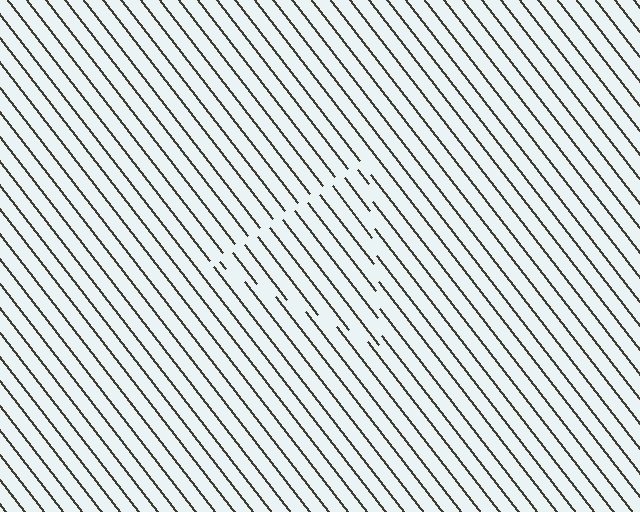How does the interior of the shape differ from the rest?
The interior of the shape contains the same grating, shifted by half a period — the contour is defined by the phase discontinuity where line-ends from the inner and outer gratings abut.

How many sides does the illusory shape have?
3 sides — the line-ends trace a triangle.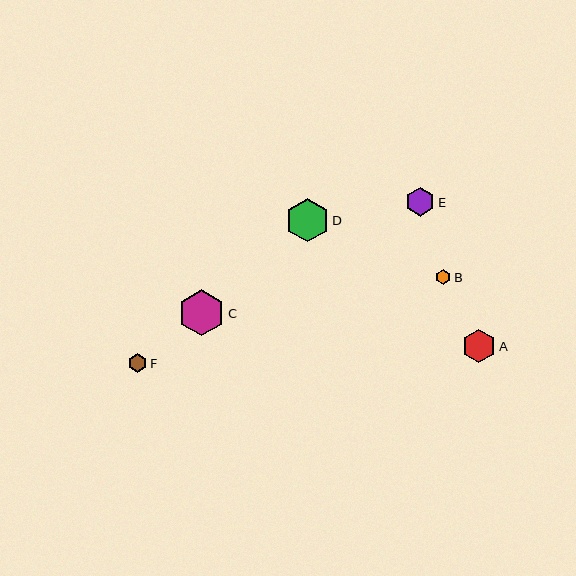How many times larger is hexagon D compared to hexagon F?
Hexagon D is approximately 2.3 times the size of hexagon F.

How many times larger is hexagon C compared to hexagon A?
Hexagon C is approximately 1.4 times the size of hexagon A.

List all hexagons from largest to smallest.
From largest to smallest: C, D, A, E, F, B.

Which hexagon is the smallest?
Hexagon B is the smallest with a size of approximately 15 pixels.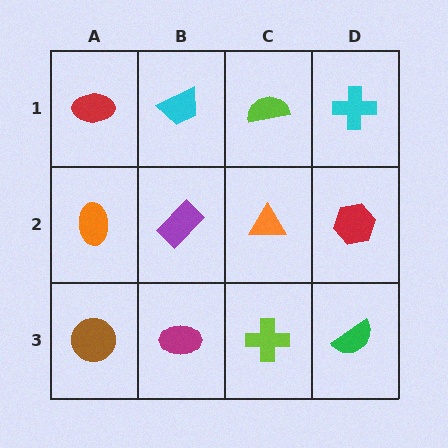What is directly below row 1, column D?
A red hexagon.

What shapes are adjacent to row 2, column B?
A cyan trapezoid (row 1, column B), a magenta ellipse (row 3, column B), an orange ellipse (row 2, column A), an orange triangle (row 2, column C).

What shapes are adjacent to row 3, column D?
A red hexagon (row 2, column D), a lime cross (row 3, column C).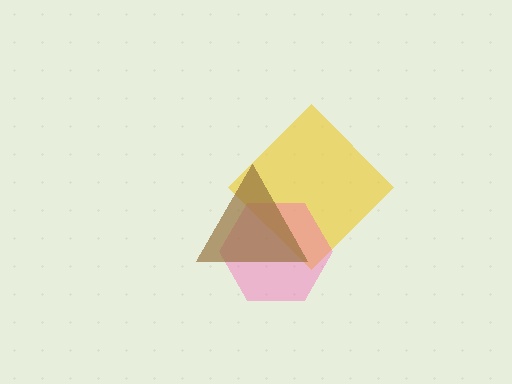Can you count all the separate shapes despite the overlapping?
Yes, there are 3 separate shapes.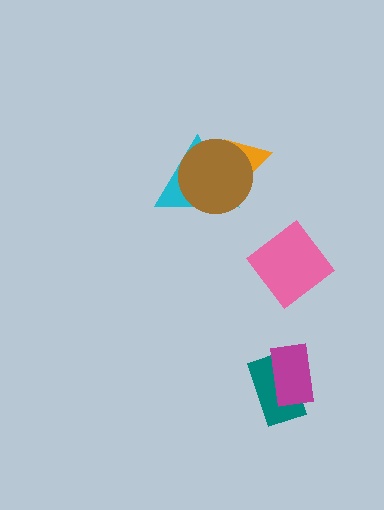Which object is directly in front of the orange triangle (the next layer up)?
The cyan triangle is directly in front of the orange triangle.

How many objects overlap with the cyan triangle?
2 objects overlap with the cyan triangle.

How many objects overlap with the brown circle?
2 objects overlap with the brown circle.